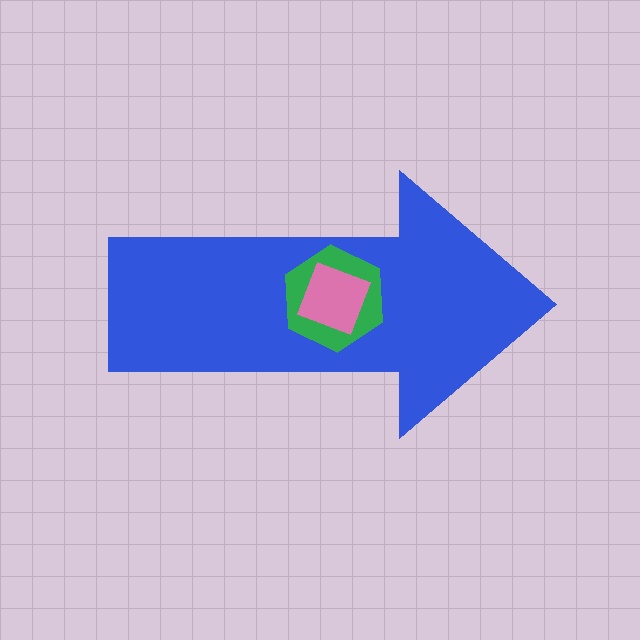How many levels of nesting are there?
3.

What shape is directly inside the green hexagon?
The pink diamond.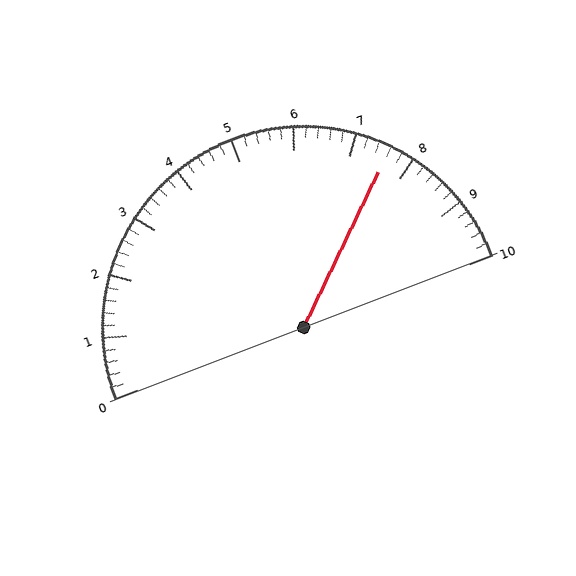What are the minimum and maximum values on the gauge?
The gauge ranges from 0 to 10.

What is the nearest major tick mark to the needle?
The nearest major tick mark is 8.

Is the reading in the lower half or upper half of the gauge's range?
The reading is in the upper half of the range (0 to 10).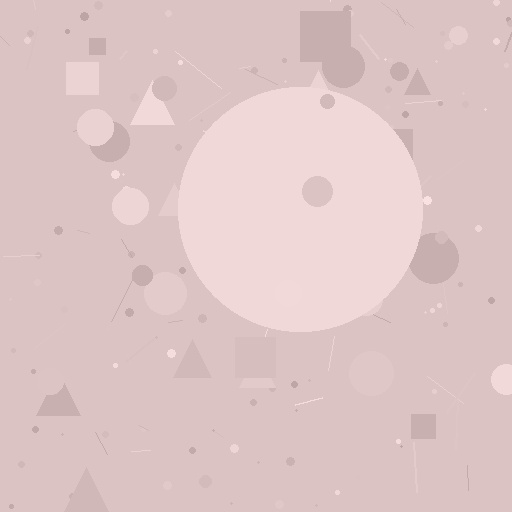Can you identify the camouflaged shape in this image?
The camouflaged shape is a circle.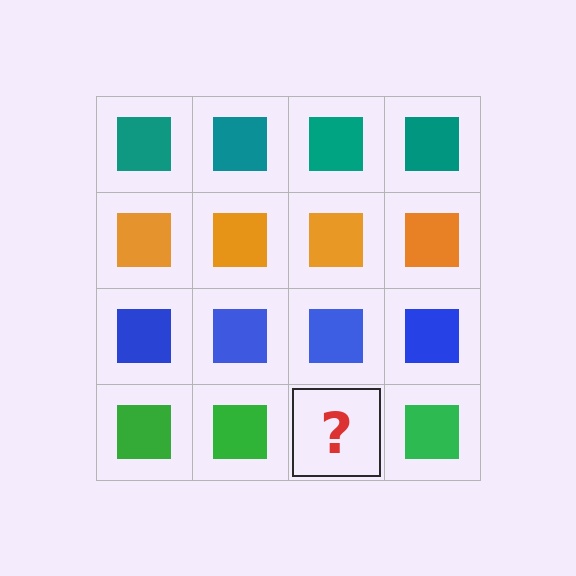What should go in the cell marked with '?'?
The missing cell should contain a green square.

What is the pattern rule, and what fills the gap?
The rule is that each row has a consistent color. The gap should be filled with a green square.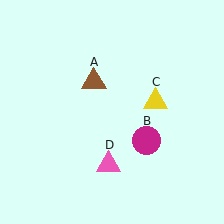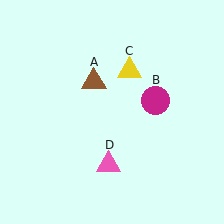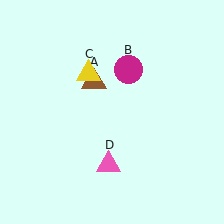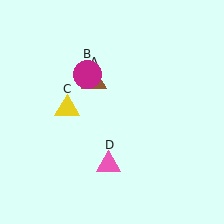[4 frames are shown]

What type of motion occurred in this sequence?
The magenta circle (object B), yellow triangle (object C) rotated counterclockwise around the center of the scene.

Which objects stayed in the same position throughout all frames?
Brown triangle (object A) and pink triangle (object D) remained stationary.